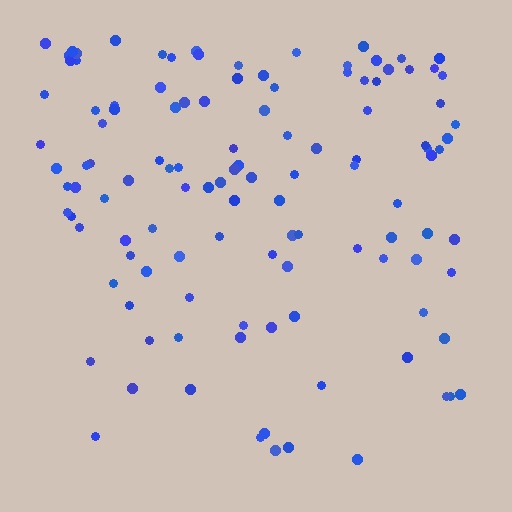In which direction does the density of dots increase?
From bottom to top, with the top side densest.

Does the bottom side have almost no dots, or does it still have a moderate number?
Still a moderate number, just noticeably fewer than the top.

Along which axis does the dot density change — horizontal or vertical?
Vertical.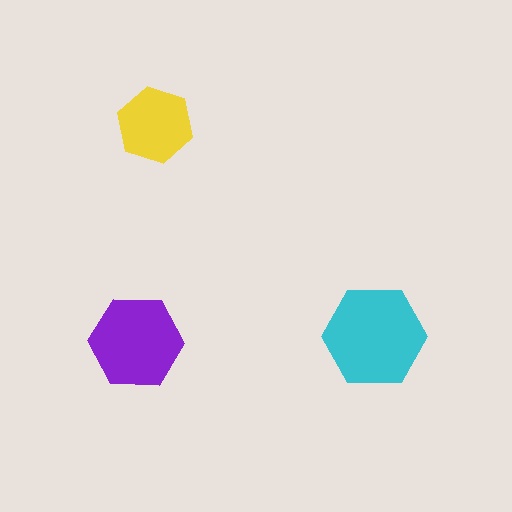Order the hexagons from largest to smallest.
the cyan one, the purple one, the yellow one.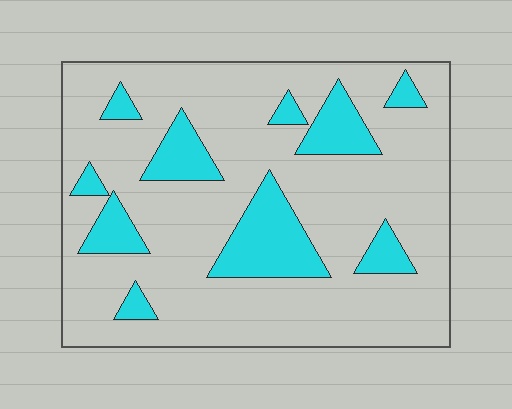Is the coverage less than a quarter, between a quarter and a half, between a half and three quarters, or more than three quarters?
Less than a quarter.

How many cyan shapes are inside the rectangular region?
10.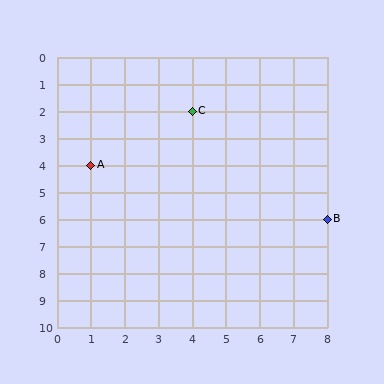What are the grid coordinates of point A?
Point A is at grid coordinates (1, 4).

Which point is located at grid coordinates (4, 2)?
Point C is at (4, 2).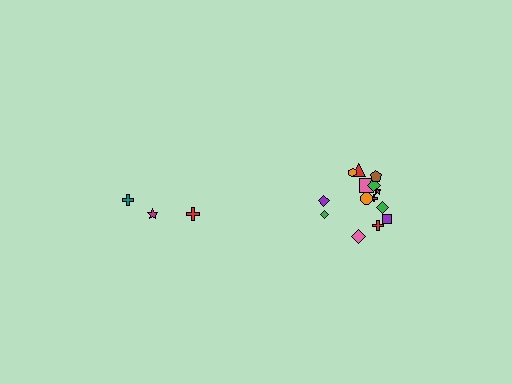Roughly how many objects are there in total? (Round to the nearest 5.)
Roughly 20 objects in total.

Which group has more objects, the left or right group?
The right group.